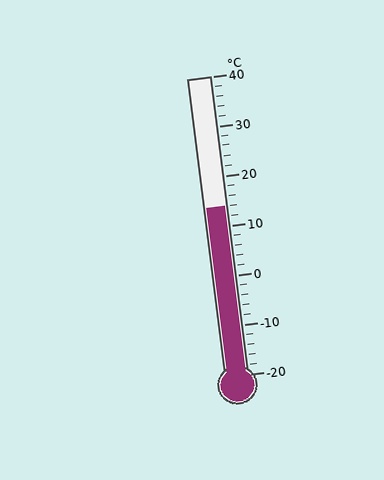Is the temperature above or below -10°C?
The temperature is above -10°C.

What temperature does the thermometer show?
The thermometer shows approximately 14°C.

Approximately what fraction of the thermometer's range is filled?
The thermometer is filled to approximately 55% of its range.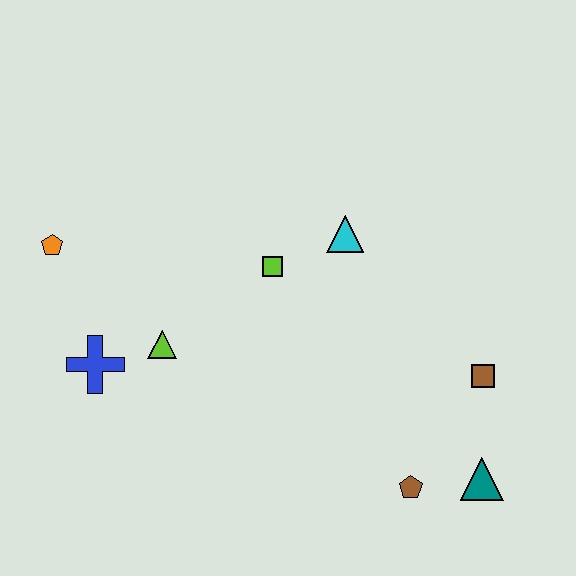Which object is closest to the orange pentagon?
The blue cross is closest to the orange pentagon.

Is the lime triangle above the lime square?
No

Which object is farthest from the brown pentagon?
The orange pentagon is farthest from the brown pentagon.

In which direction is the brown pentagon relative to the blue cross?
The brown pentagon is to the right of the blue cross.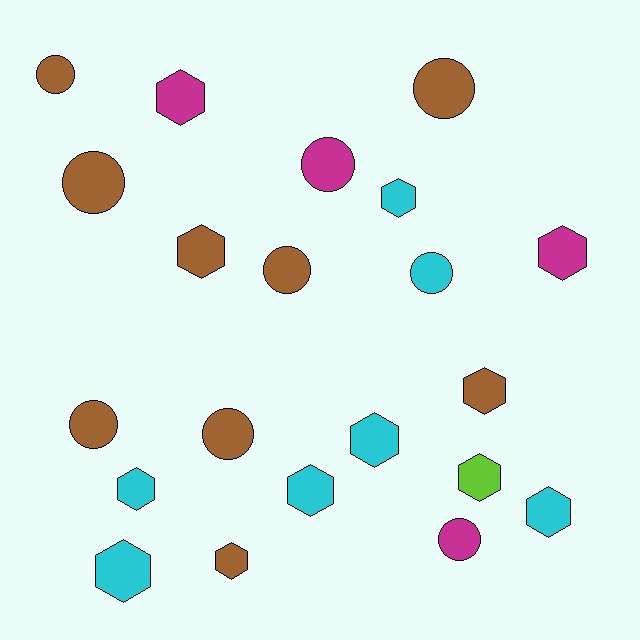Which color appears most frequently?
Brown, with 9 objects.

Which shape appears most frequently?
Hexagon, with 12 objects.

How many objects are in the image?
There are 21 objects.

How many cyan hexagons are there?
There are 6 cyan hexagons.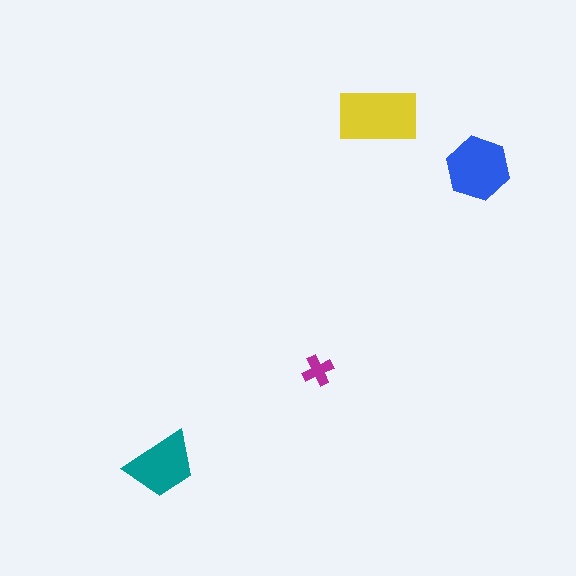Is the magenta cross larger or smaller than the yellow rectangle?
Smaller.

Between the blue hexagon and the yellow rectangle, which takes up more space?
The yellow rectangle.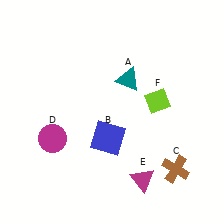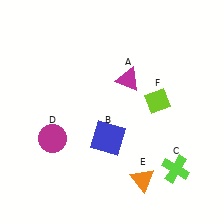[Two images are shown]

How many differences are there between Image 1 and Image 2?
There are 3 differences between the two images.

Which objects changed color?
A changed from teal to magenta. C changed from brown to lime. E changed from magenta to orange.